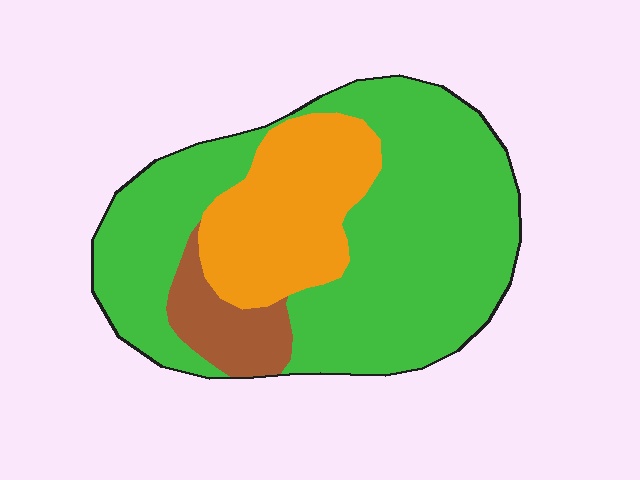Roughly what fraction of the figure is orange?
Orange covers around 25% of the figure.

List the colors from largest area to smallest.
From largest to smallest: green, orange, brown.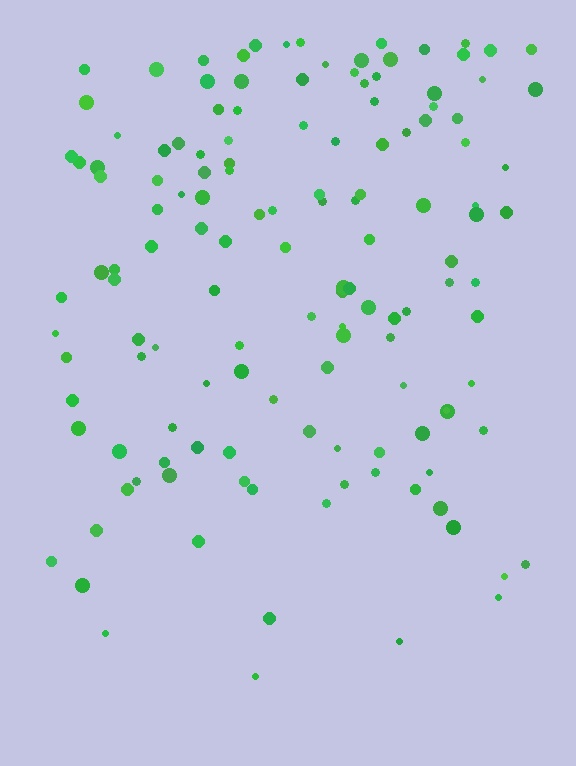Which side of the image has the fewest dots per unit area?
The bottom.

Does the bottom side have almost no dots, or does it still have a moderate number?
Still a moderate number, just noticeably fewer than the top.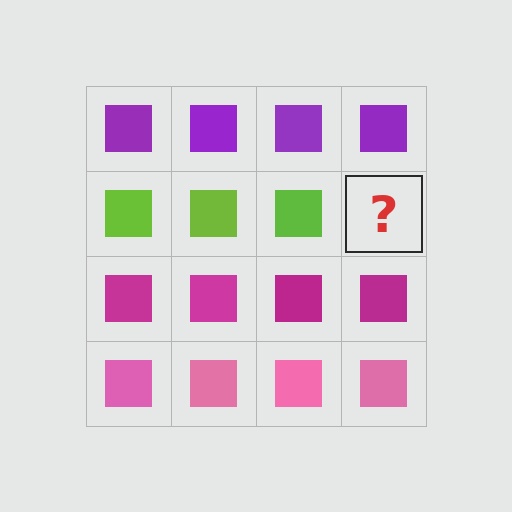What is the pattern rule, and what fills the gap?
The rule is that each row has a consistent color. The gap should be filled with a lime square.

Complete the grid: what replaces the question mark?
The question mark should be replaced with a lime square.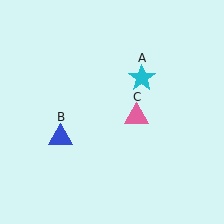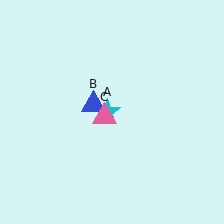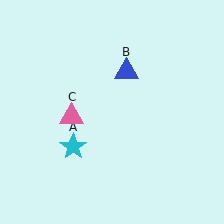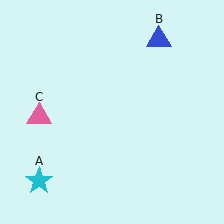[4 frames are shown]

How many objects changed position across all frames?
3 objects changed position: cyan star (object A), blue triangle (object B), pink triangle (object C).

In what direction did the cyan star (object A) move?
The cyan star (object A) moved down and to the left.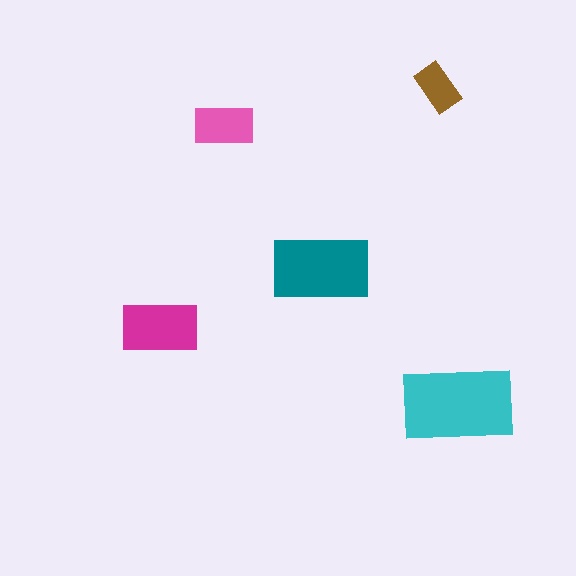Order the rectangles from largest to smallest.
the cyan one, the teal one, the magenta one, the pink one, the brown one.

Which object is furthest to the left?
The magenta rectangle is leftmost.